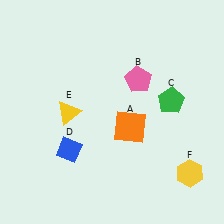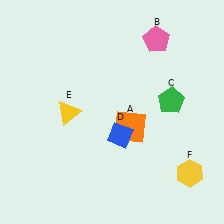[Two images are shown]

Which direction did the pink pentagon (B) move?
The pink pentagon (B) moved up.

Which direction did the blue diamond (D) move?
The blue diamond (D) moved right.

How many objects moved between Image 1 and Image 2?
2 objects moved between the two images.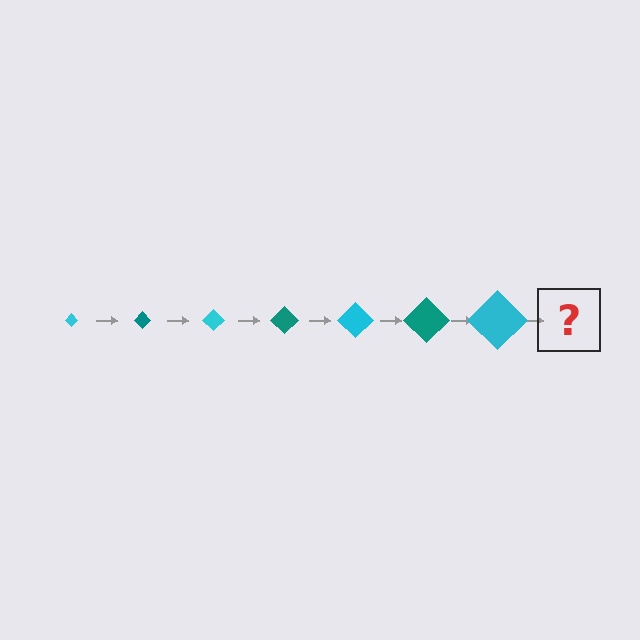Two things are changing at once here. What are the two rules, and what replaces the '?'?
The two rules are that the diamond grows larger each step and the color cycles through cyan and teal. The '?' should be a teal diamond, larger than the previous one.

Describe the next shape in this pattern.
It should be a teal diamond, larger than the previous one.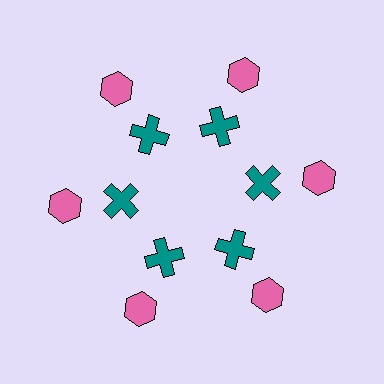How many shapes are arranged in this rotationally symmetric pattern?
There are 12 shapes, arranged in 6 groups of 2.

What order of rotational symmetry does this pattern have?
This pattern has 6-fold rotational symmetry.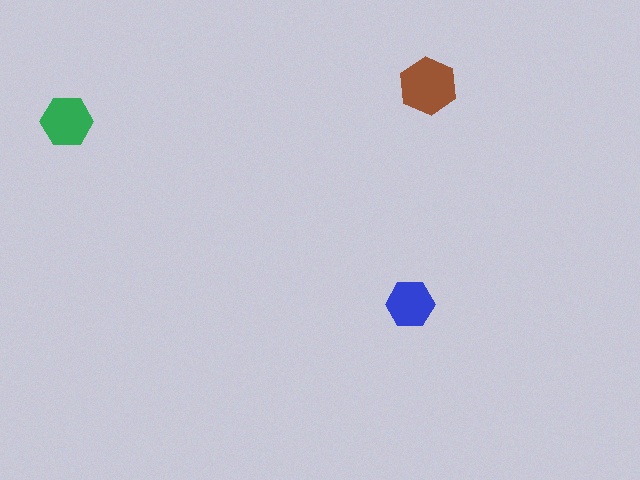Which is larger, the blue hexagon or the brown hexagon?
The brown one.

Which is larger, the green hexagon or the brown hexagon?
The brown one.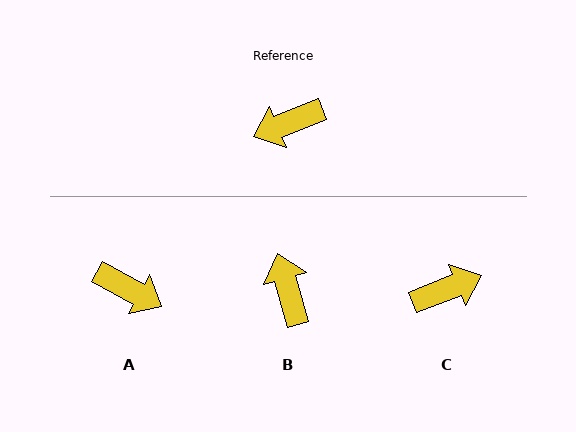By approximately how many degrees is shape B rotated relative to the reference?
Approximately 96 degrees clockwise.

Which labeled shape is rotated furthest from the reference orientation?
C, about 179 degrees away.